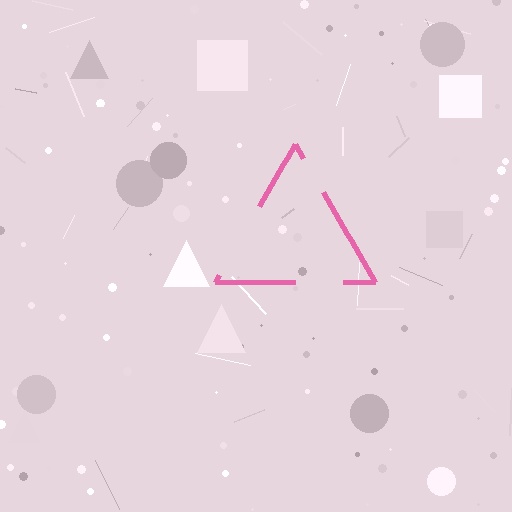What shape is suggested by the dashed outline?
The dashed outline suggests a triangle.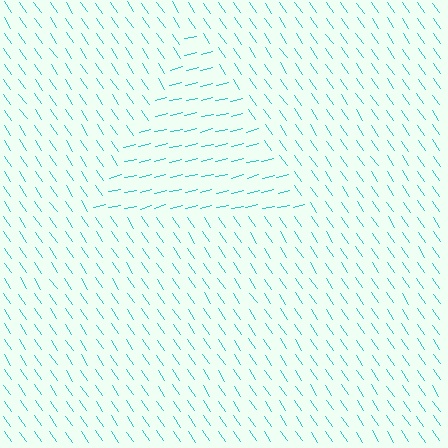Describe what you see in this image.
The image is filled with small cyan line segments. A triangle region in the image has lines oriented differently from the surrounding lines, creating a visible texture boundary.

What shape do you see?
I see a triangle.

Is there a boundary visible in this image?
Yes, there is a texture boundary formed by a change in line orientation.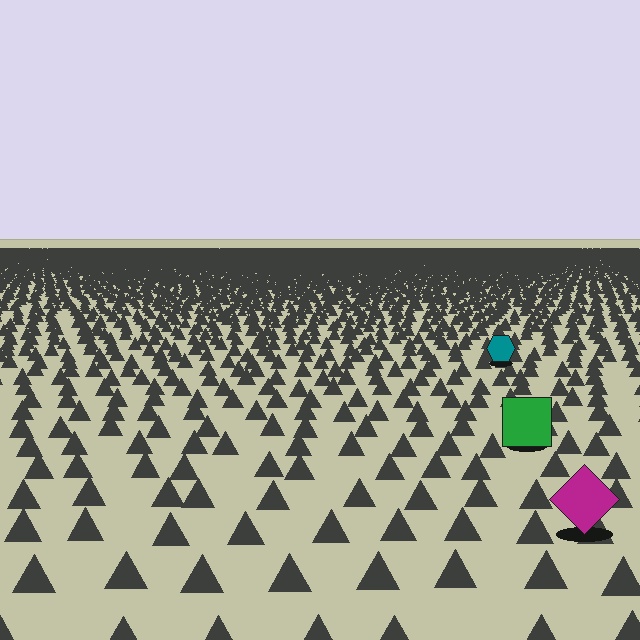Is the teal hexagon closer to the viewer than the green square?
No. The green square is closer — you can tell from the texture gradient: the ground texture is coarser near it.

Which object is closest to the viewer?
The magenta diamond is closest. The texture marks near it are larger and more spread out.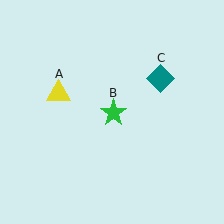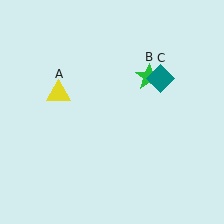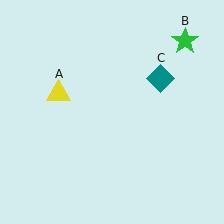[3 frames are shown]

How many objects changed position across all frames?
1 object changed position: green star (object B).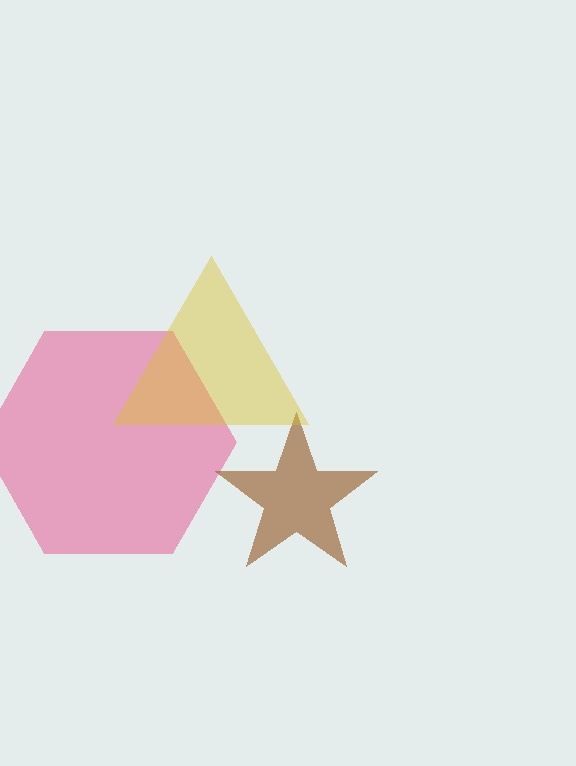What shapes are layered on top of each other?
The layered shapes are: a pink hexagon, a brown star, a yellow triangle.